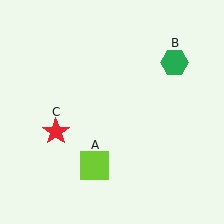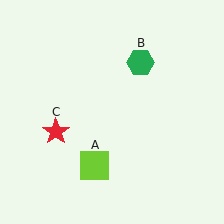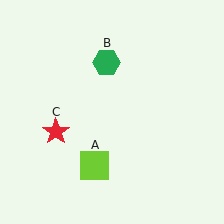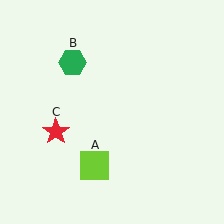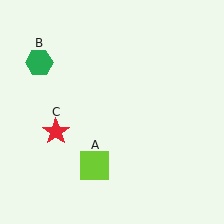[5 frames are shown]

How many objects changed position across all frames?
1 object changed position: green hexagon (object B).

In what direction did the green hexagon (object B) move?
The green hexagon (object B) moved left.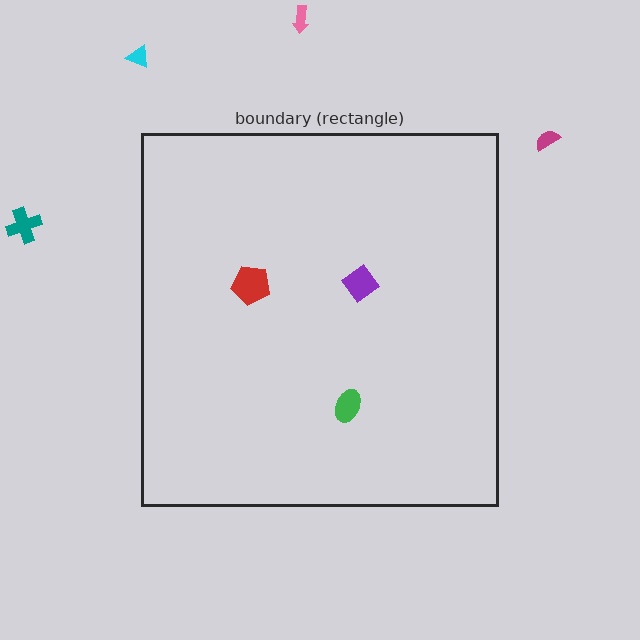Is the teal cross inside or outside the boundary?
Outside.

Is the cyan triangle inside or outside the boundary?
Outside.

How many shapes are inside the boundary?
3 inside, 4 outside.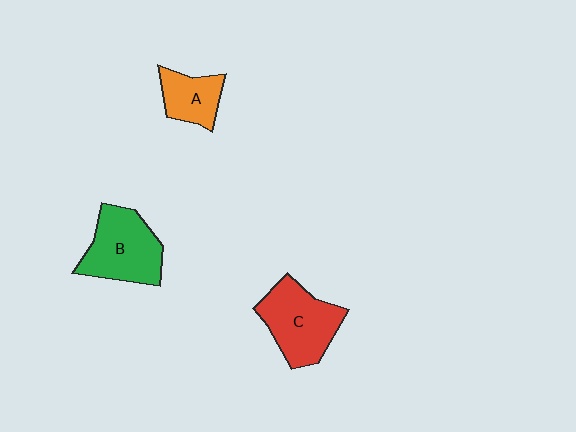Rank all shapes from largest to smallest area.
From largest to smallest: C (red), B (green), A (orange).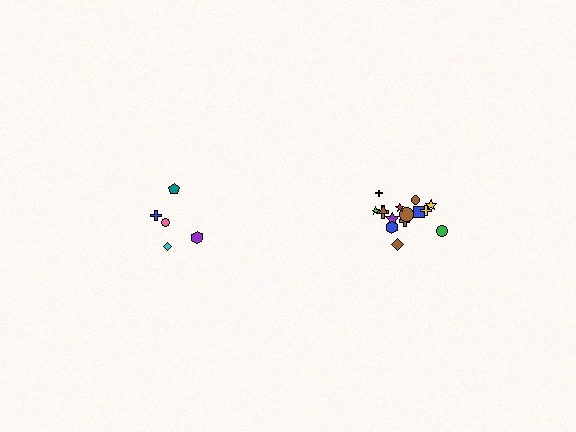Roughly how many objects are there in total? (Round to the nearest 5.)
Roughly 20 objects in total.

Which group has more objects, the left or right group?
The right group.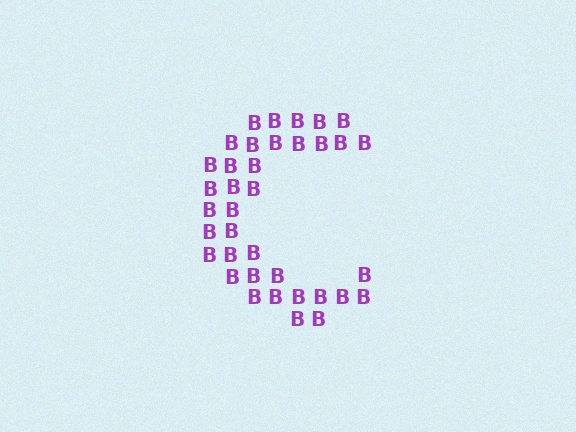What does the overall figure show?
The overall figure shows the letter C.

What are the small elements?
The small elements are letter B's.